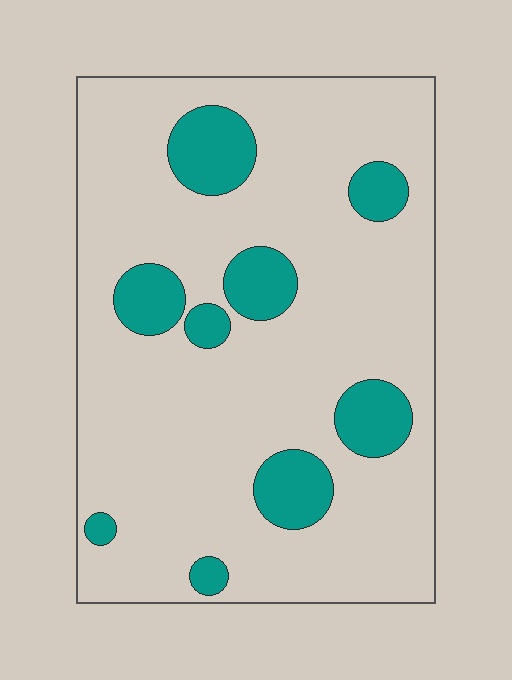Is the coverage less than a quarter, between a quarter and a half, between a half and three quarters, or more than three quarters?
Less than a quarter.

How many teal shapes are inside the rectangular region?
9.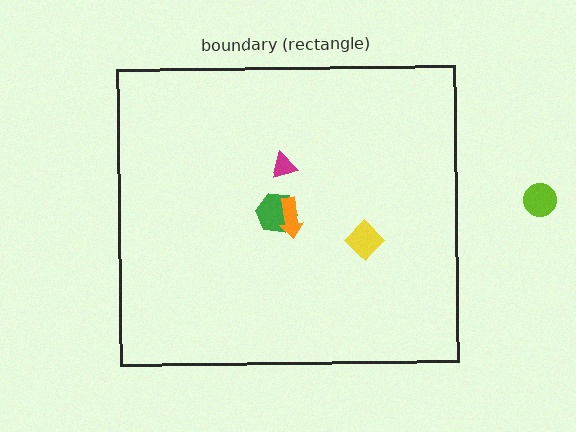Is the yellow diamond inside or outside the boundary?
Inside.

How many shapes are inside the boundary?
4 inside, 1 outside.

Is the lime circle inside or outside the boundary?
Outside.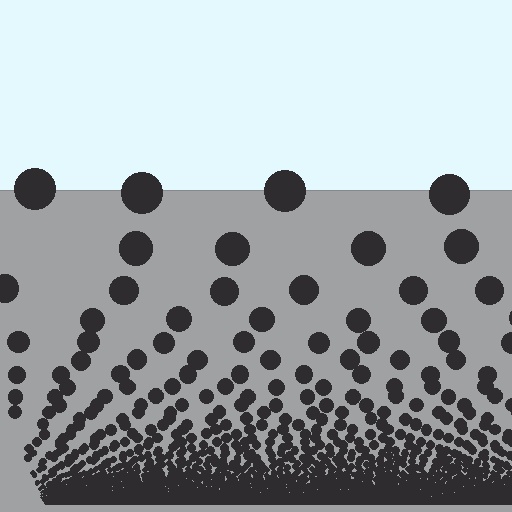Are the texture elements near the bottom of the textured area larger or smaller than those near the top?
Smaller. The gradient is inverted — elements near the bottom are smaller and denser.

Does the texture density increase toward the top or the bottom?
Density increases toward the bottom.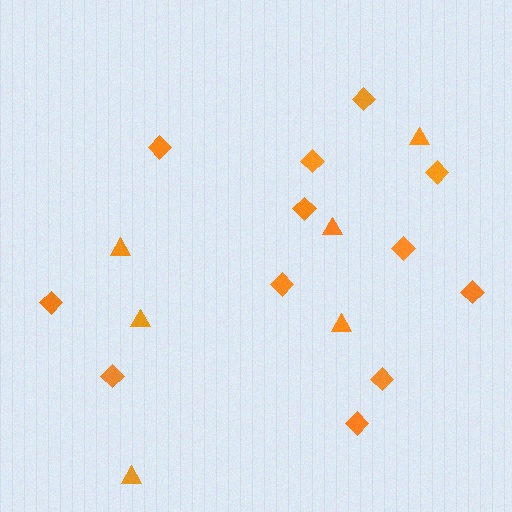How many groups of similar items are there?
There are 2 groups: one group of diamonds (12) and one group of triangles (6).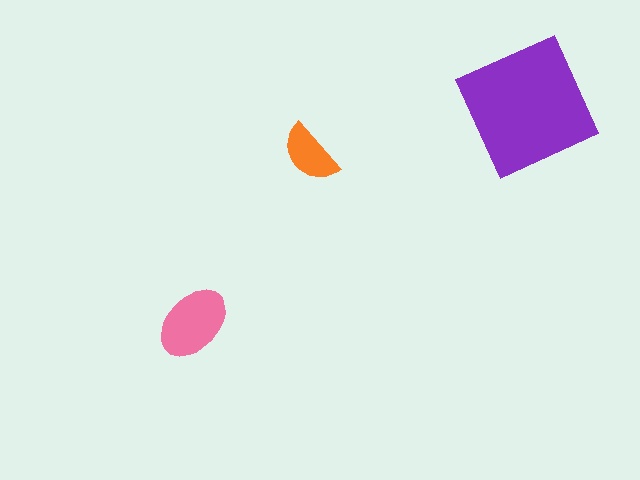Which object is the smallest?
The orange semicircle.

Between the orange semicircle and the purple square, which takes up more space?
The purple square.